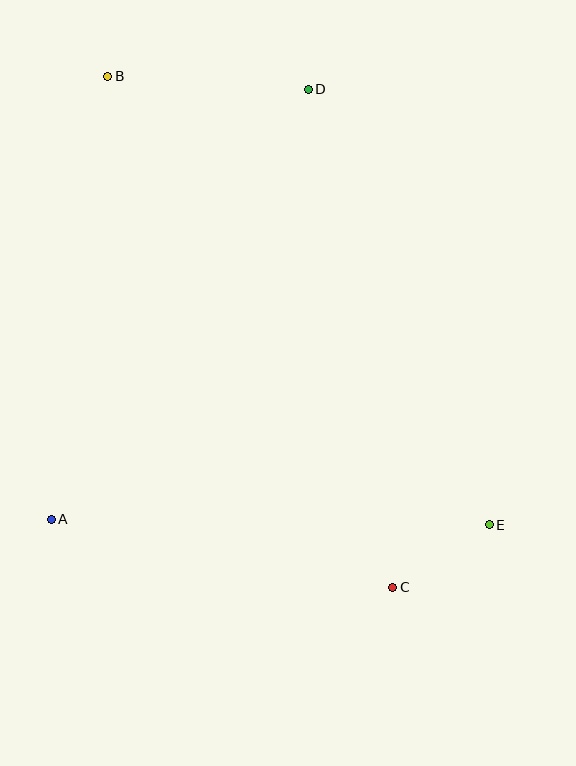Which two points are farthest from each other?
Points B and E are farthest from each other.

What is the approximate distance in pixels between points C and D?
The distance between C and D is approximately 505 pixels.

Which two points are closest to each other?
Points C and E are closest to each other.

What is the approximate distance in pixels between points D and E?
The distance between D and E is approximately 472 pixels.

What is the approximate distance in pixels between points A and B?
The distance between A and B is approximately 447 pixels.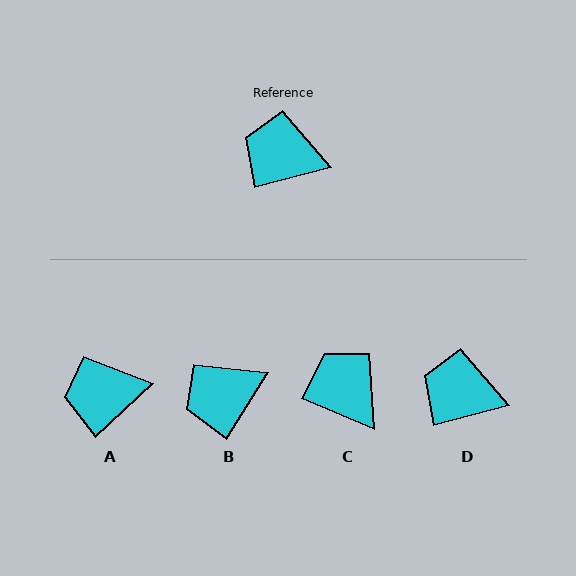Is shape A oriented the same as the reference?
No, it is off by about 28 degrees.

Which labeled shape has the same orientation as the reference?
D.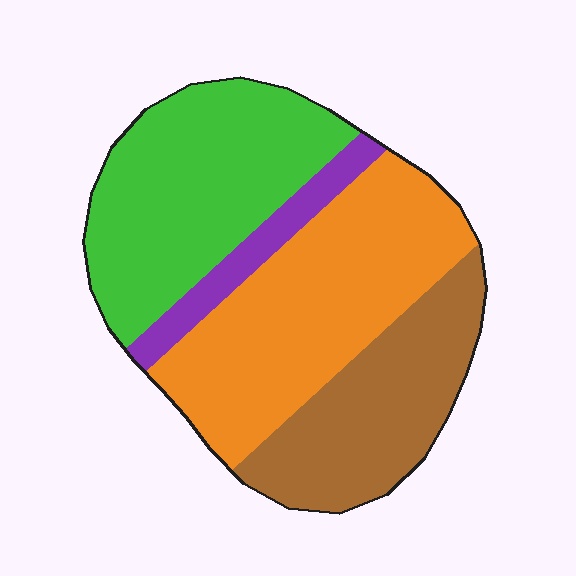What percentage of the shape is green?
Green covers 32% of the shape.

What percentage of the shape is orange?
Orange covers around 35% of the shape.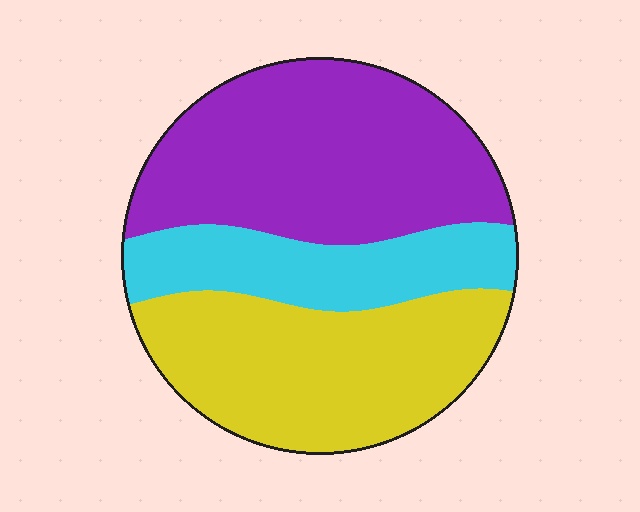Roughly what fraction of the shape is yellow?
Yellow takes up between a third and a half of the shape.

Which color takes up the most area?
Purple, at roughly 40%.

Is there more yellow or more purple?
Purple.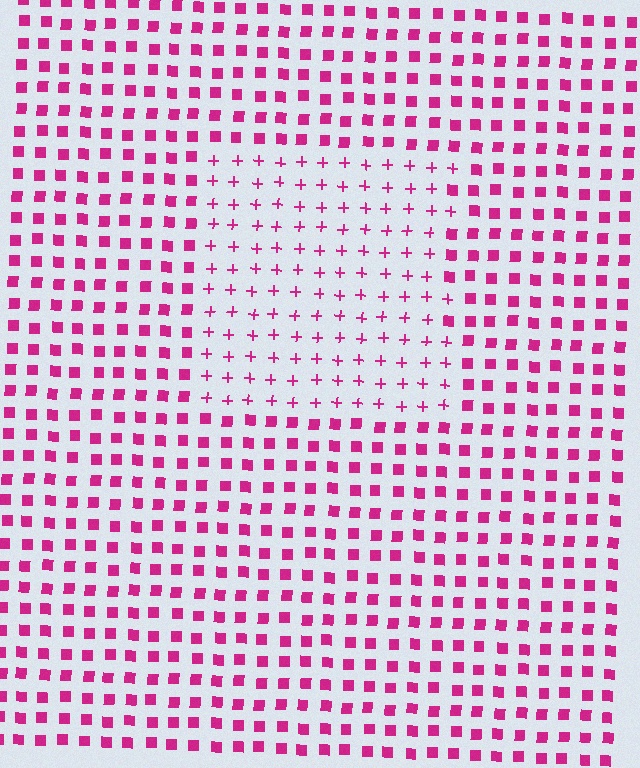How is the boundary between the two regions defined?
The boundary is defined by a change in element shape: plus signs inside vs. squares outside. All elements share the same color and spacing.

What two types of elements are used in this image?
The image uses plus signs inside the rectangle region and squares outside it.